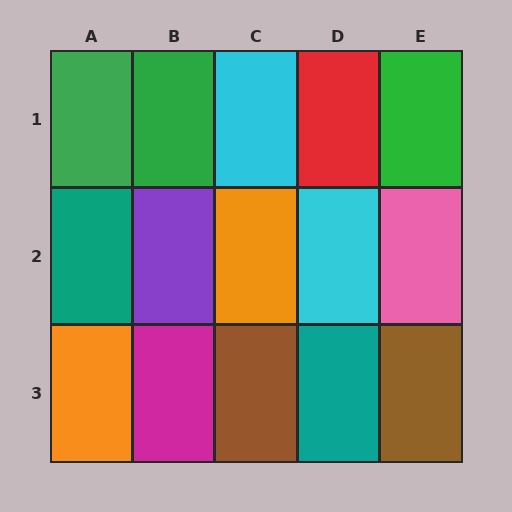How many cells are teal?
2 cells are teal.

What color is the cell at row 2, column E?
Pink.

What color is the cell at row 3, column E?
Brown.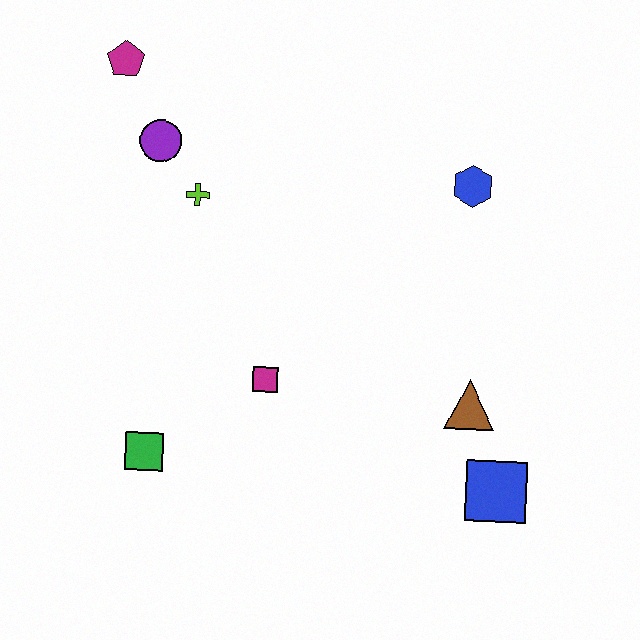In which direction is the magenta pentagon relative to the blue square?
The magenta pentagon is above the blue square.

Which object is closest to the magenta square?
The green square is closest to the magenta square.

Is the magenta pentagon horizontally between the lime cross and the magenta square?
No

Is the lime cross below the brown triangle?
No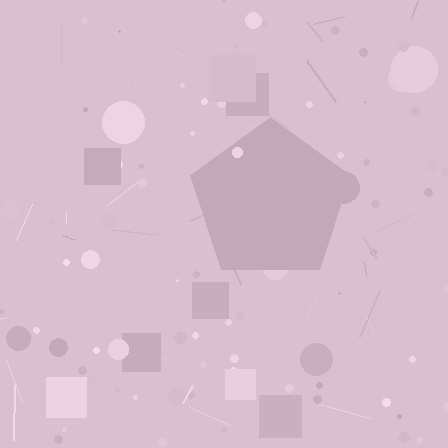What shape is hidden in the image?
A pentagon is hidden in the image.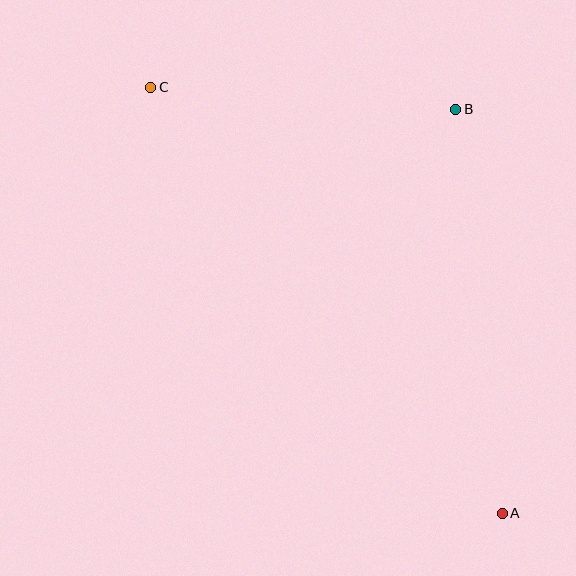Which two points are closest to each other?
Points B and C are closest to each other.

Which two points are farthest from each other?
Points A and C are farthest from each other.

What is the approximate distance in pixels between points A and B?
The distance between A and B is approximately 407 pixels.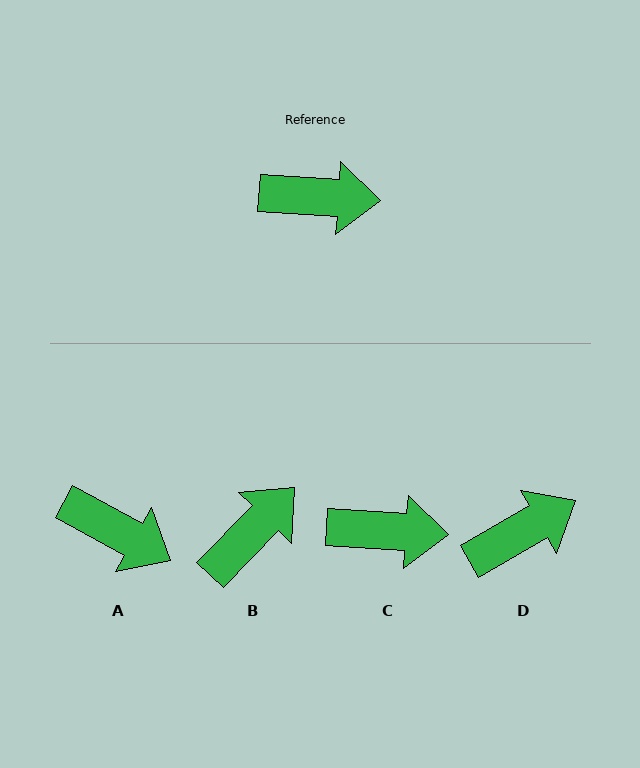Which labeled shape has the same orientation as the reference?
C.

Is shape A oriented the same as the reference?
No, it is off by about 25 degrees.